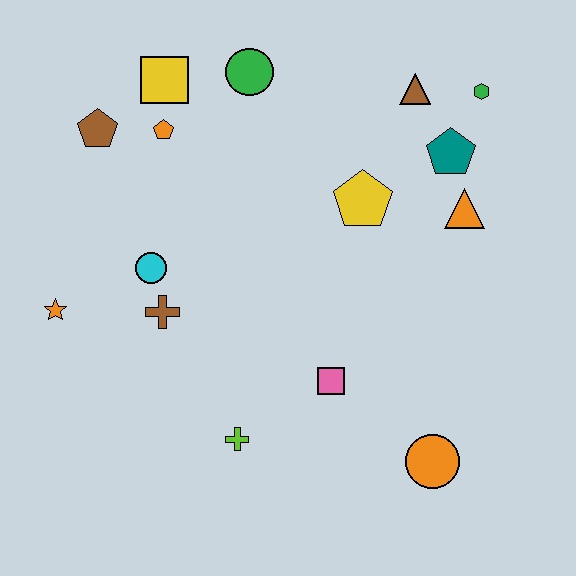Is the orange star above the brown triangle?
No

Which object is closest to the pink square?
The lime cross is closest to the pink square.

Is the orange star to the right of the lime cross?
No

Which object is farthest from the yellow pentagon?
The orange star is farthest from the yellow pentagon.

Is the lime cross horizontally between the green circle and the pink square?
No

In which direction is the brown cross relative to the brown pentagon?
The brown cross is below the brown pentagon.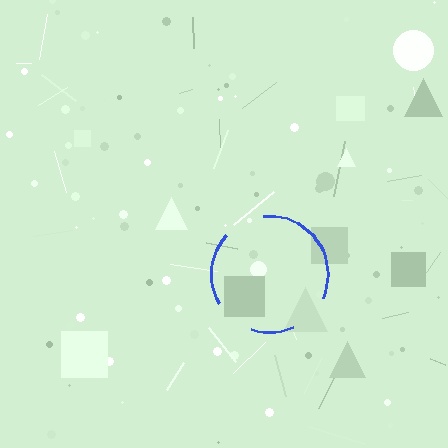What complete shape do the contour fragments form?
The contour fragments form a circle.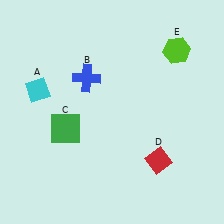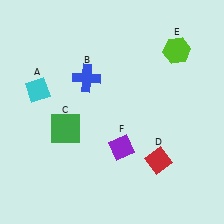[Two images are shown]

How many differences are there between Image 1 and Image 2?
There is 1 difference between the two images.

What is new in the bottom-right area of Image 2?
A purple diamond (F) was added in the bottom-right area of Image 2.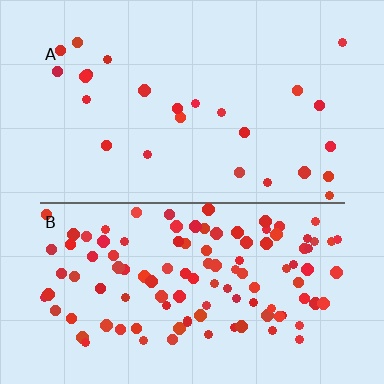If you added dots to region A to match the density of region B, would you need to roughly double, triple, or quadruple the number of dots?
Approximately quadruple.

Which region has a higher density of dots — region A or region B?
B (the bottom).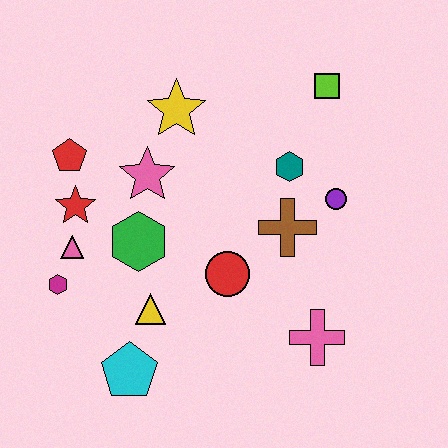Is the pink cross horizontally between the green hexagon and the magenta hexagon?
No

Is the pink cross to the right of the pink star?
Yes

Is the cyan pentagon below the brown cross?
Yes